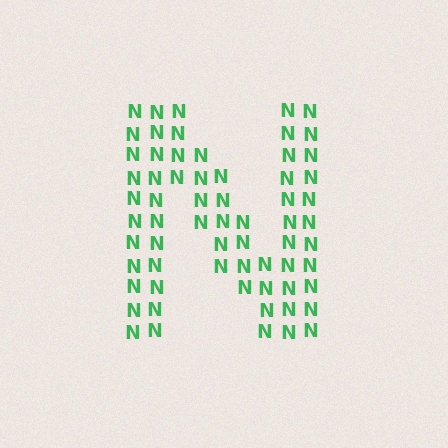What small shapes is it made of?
It is made of small letter N's.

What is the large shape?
The large shape is the letter N.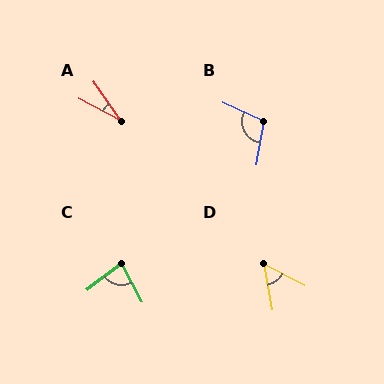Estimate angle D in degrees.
Approximately 52 degrees.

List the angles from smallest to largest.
A (28°), D (52°), C (81°), B (105°).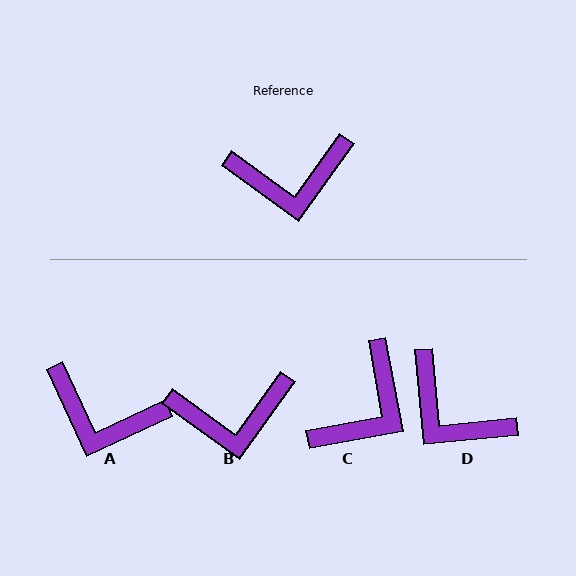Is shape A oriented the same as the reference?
No, it is off by about 29 degrees.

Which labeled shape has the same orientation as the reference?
B.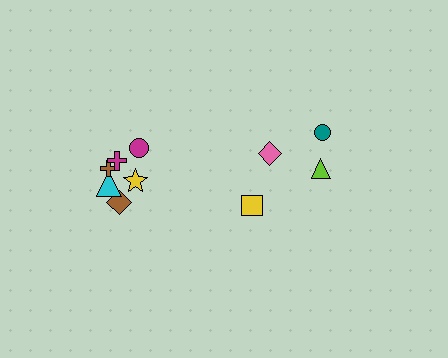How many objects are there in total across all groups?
There are 10 objects.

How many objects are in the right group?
There are 4 objects.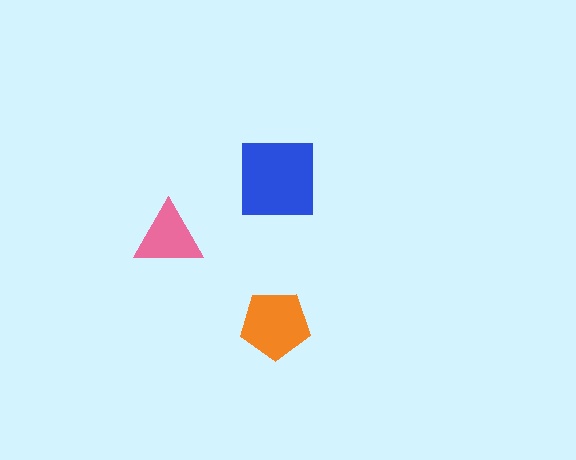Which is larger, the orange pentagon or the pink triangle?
The orange pentagon.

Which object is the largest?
The blue square.